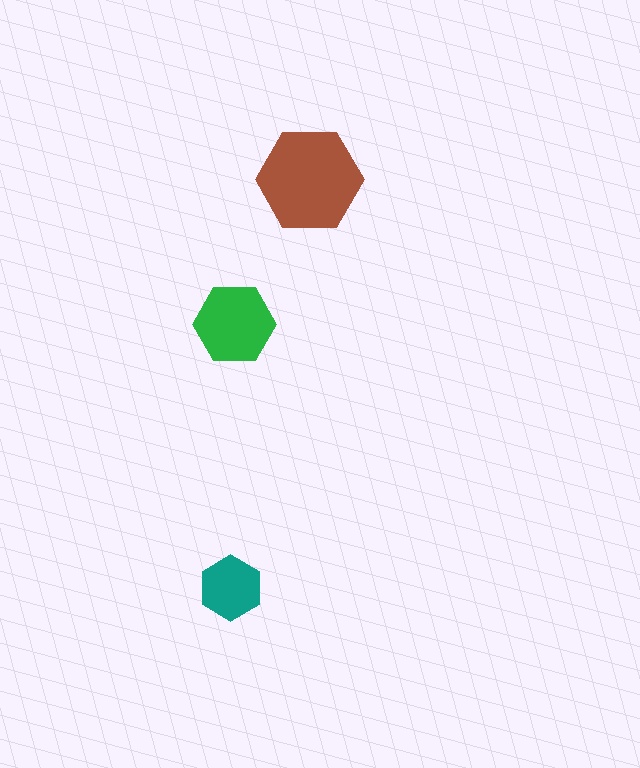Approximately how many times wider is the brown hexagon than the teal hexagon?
About 1.5 times wider.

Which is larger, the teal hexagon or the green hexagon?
The green one.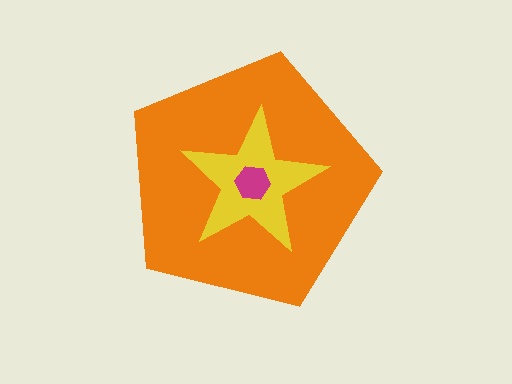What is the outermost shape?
The orange pentagon.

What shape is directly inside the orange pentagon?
The yellow star.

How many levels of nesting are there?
3.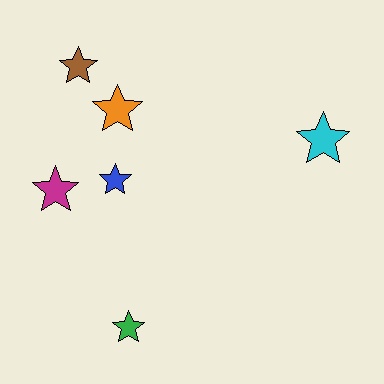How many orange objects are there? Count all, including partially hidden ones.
There is 1 orange object.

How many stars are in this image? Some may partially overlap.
There are 6 stars.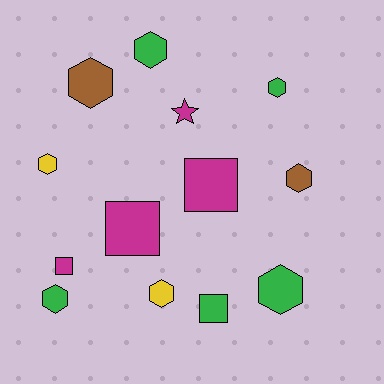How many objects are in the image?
There are 13 objects.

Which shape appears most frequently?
Hexagon, with 8 objects.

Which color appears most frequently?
Green, with 5 objects.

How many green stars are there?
There are no green stars.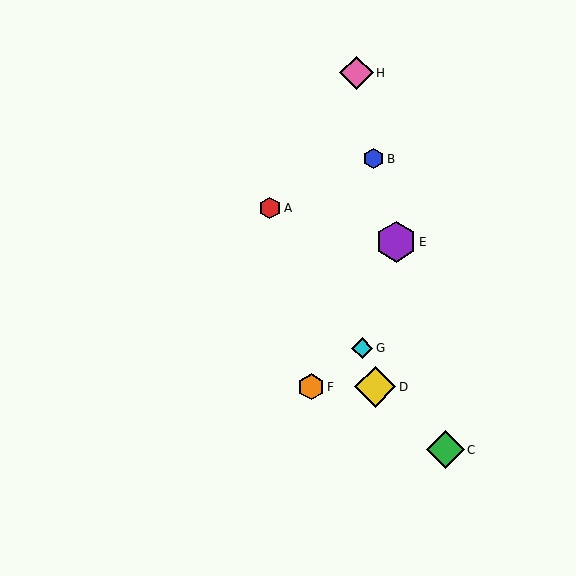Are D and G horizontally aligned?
No, D is at y≈387 and G is at y≈348.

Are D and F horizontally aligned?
Yes, both are at y≈387.